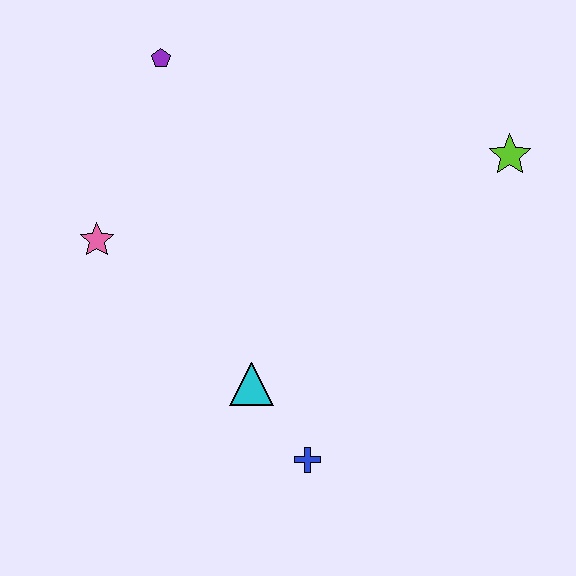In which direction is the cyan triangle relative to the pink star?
The cyan triangle is to the right of the pink star.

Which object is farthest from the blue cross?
The purple pentagon is farthest from the blue cross.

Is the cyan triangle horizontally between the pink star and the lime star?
Yes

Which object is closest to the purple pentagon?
The pink star is closest to the purple pentagon.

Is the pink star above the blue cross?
Yes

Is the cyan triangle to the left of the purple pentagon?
No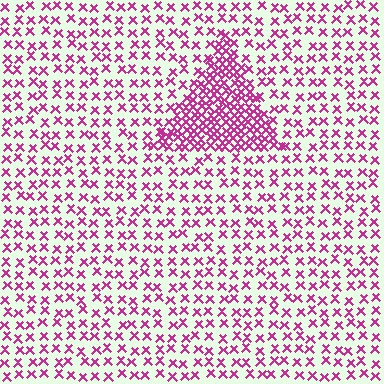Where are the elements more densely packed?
The elements are more densely packed inside the triangle boundary.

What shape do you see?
I see a triangle.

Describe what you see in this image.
The image contains small magenta elements arranged at two different densities. A triangle-shaped region is visible where the elements are more densely packed than the surrounding area.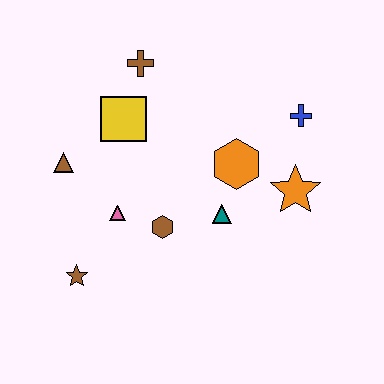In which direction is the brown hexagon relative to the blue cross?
The brown hexagon is to the left of the blue cross.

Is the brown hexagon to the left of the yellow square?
No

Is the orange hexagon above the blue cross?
No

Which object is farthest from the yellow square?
The orange star is farthest from the yellow square.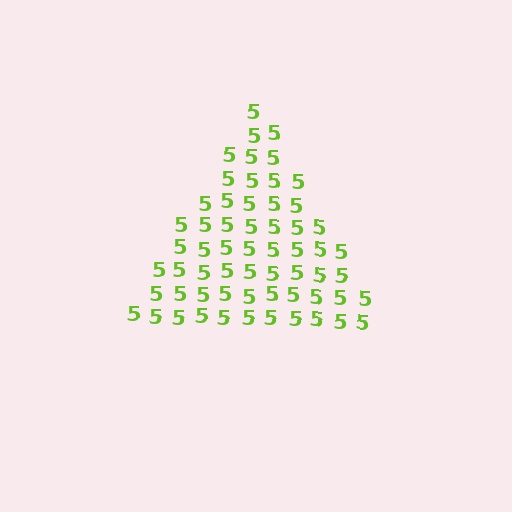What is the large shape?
The large shape is a triangle.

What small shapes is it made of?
It is made of small digit 5's.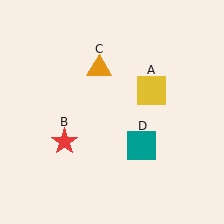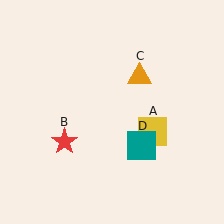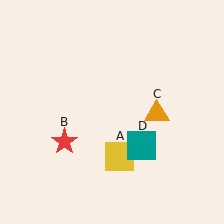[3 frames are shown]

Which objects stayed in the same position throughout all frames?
Red star (object B) and teal square (object D) remained stationary.